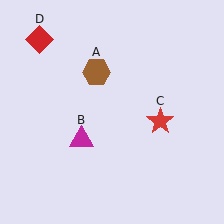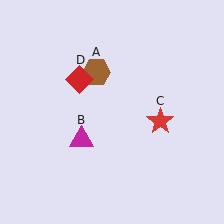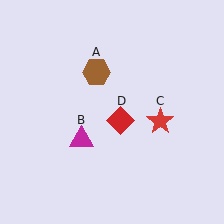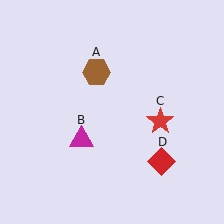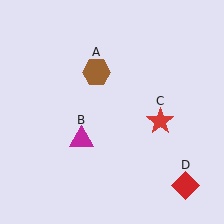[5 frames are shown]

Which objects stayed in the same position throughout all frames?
Brown hexagon (object A) and magenta triangle (object B) and red star (object C) remained stationary.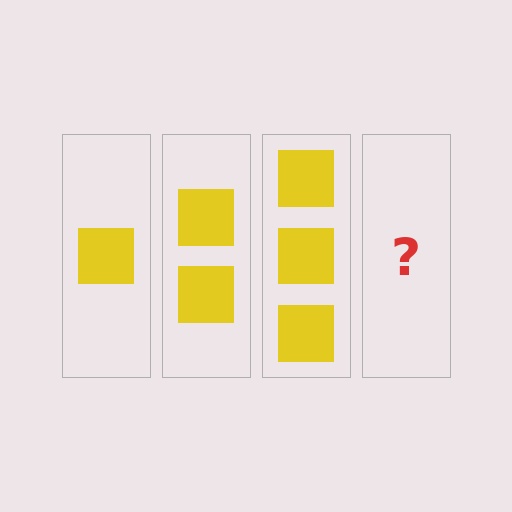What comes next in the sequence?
The next element should be 4 squares.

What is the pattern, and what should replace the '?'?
The pattern is that each step adds one more square. The '?' should be 4 squares.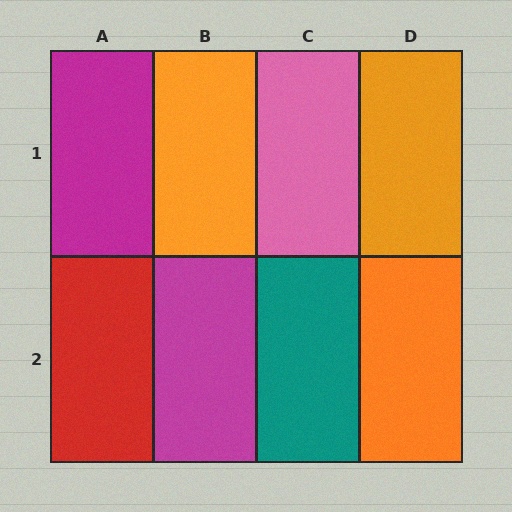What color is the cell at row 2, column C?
Teal.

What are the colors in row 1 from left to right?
Magenta, orange, pink, orange.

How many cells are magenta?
2 cells are magenta.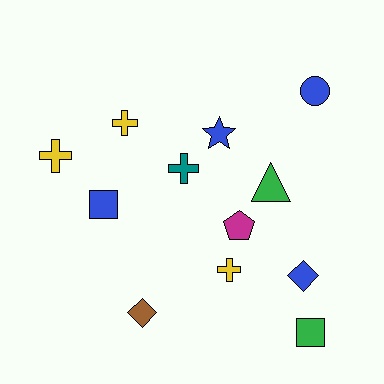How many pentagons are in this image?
There is 1 pentagon.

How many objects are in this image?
There are 12 objects.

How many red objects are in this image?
There are no red objects.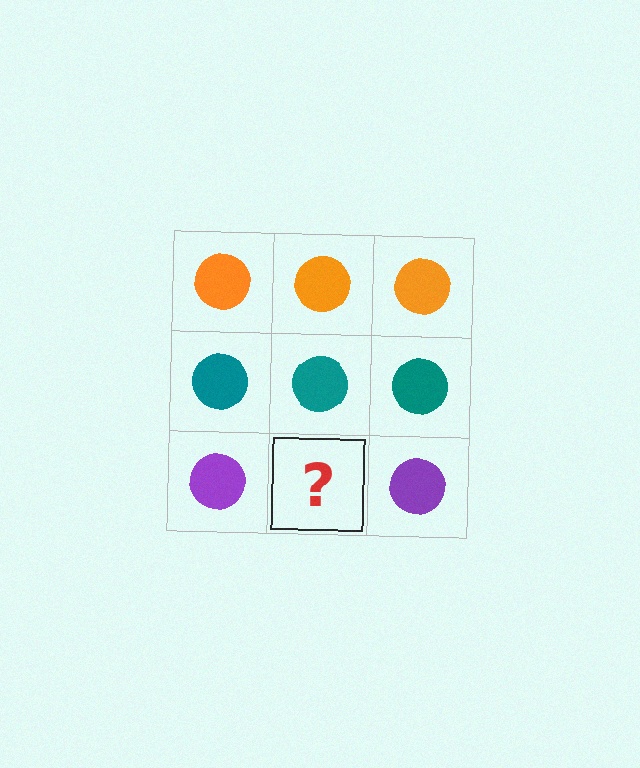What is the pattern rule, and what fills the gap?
The rule is that each row has a consistent color. The gap should be filled with a purple circle.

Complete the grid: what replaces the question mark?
The question mark should be replaced with a purple circle.